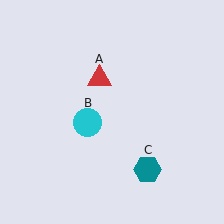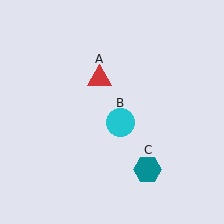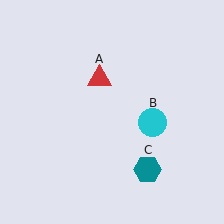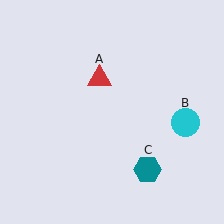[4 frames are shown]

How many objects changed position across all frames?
1 object changed position: cyan circle (object B).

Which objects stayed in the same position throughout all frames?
Red triangle (object A) and teal hexagon (object C) remained stationary.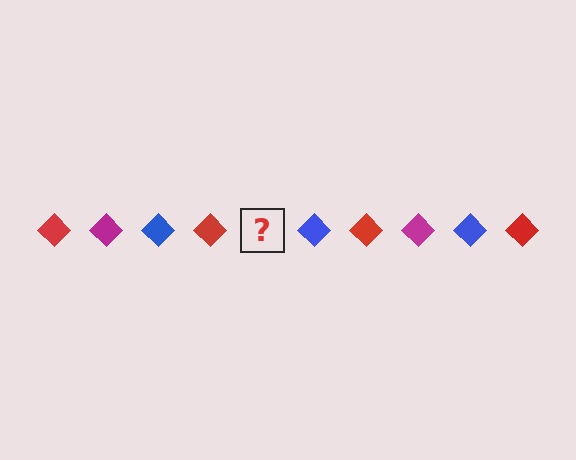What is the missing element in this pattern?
The missing element is a magenta diamond.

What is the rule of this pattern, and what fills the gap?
The rule is that the pattern cycles through red, magenta, blue diamonds. The gap should be filled with a magenta diamond.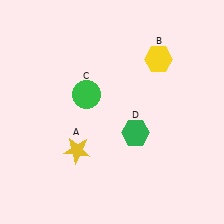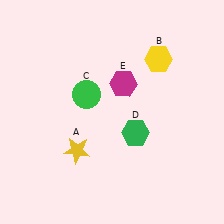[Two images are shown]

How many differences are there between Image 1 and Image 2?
There is 1 difference between the two images.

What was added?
A magenta hexagon (E) was added in Image 2.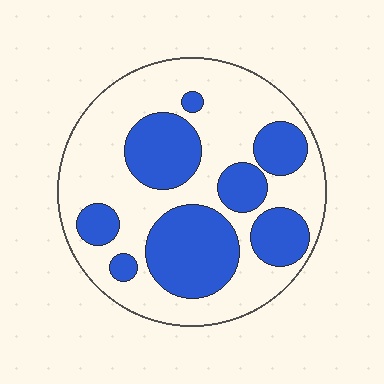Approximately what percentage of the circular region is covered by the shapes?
Approximately 40%.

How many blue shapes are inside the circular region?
8.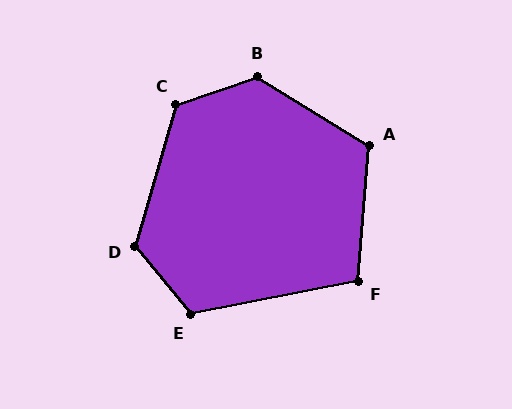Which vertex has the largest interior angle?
B, at approximately 129 degrees.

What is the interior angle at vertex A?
Approximately 117 degrees (obtuse).